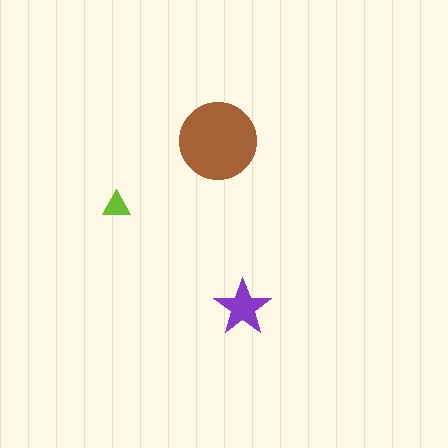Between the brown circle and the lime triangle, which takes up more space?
The brown circle.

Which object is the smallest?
The lime triangle.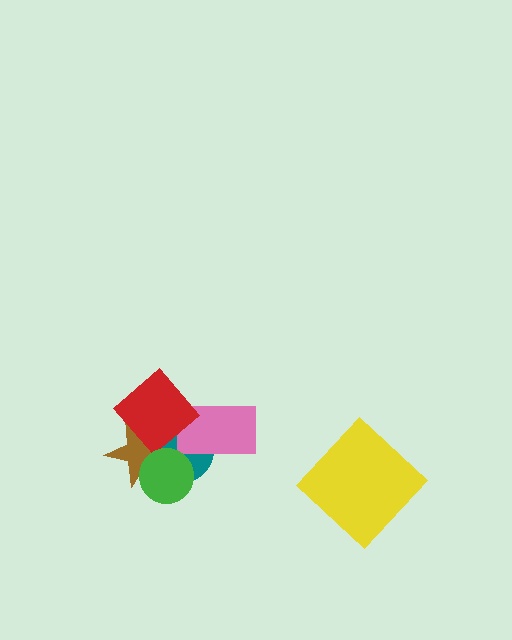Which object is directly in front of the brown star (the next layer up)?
The red diamond is directly in front of the brown star.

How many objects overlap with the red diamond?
3 objects overlap with the red diamond.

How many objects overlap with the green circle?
2 objects overlap with the green circle.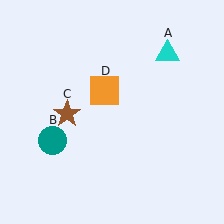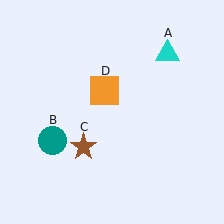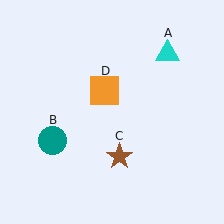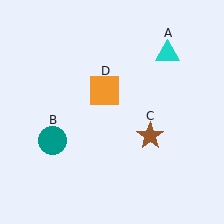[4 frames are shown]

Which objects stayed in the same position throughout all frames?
Cyan triangle (object A) and teal circle (object B) and orange square (object D) remained stationary.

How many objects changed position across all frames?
1 object changed position: brown star (object C).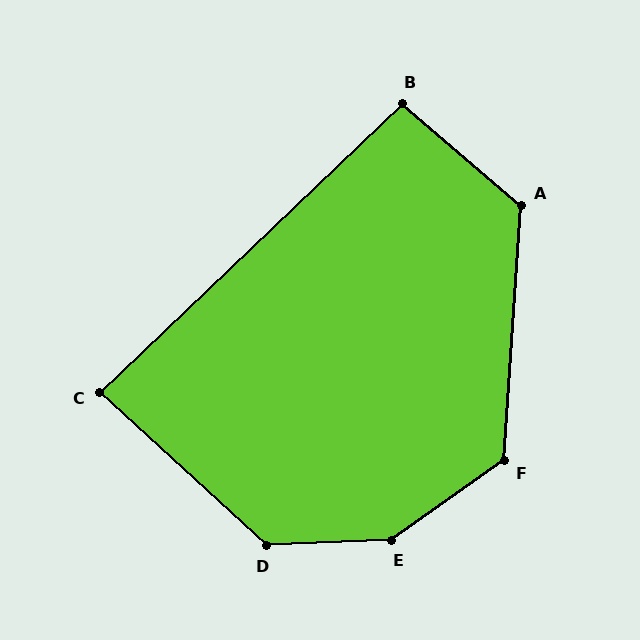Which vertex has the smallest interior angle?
C, at approximately 86 degrees.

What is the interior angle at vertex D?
Approximately 135 degrees (obtuse).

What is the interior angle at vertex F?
Approximately 129 degrees (obtuse).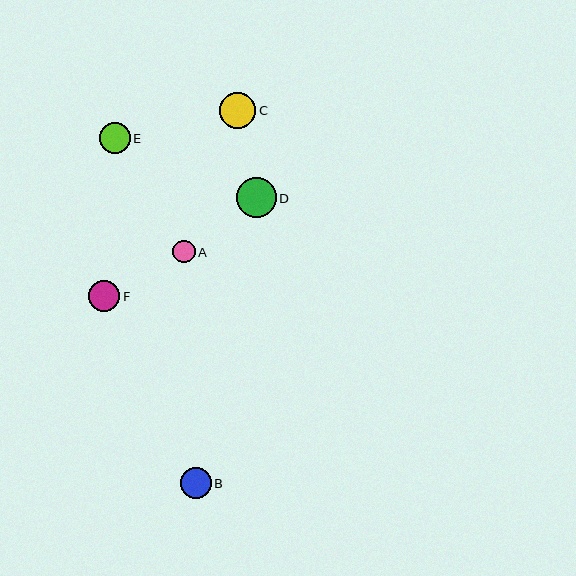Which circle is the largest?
Circle D is the largest with a size of approximately 39 pixels.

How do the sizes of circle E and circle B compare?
Circle E and circle B are approximately the same size.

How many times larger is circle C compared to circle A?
Circle C is approximately 1.6 times the size of circle A.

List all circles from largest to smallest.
From largest to smallest: D, C, E, F, B, A.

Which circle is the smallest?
Circle A is the smallest with a size of approximately 22 pixels.